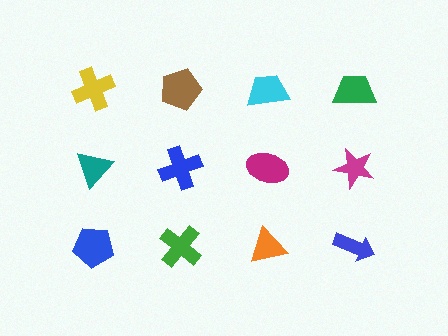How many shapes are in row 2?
4 shapes.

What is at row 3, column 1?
A blue pentagon.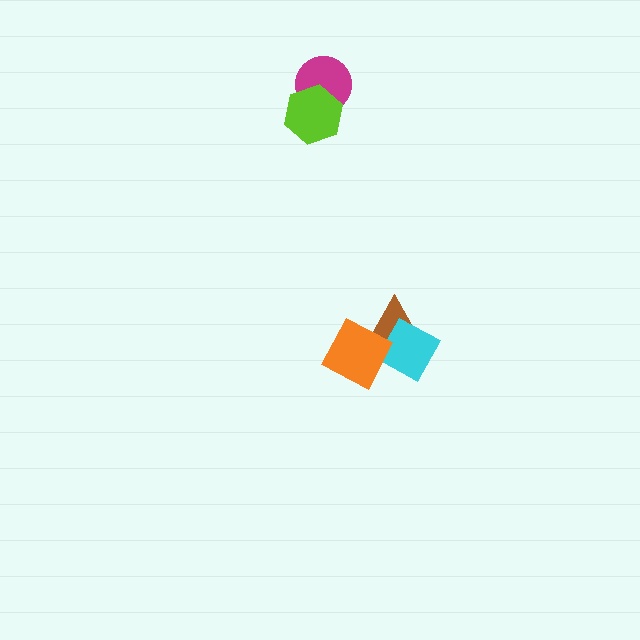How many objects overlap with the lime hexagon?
1 object overlaps with the lime hexagon.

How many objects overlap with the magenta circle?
1 object overlaps with the magenta circle.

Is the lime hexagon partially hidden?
No, no other shape covers it.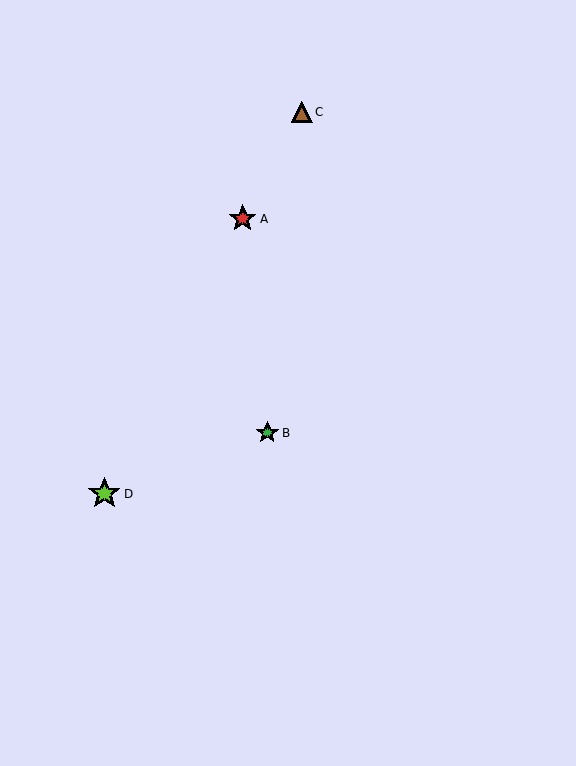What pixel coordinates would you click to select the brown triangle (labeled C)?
Click at (302, 112) to select the brown triangle C.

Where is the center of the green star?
The center of the green star is at (267, 433).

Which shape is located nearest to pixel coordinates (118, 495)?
The lime star (labeled D) at (104, 494) is nearest to that location.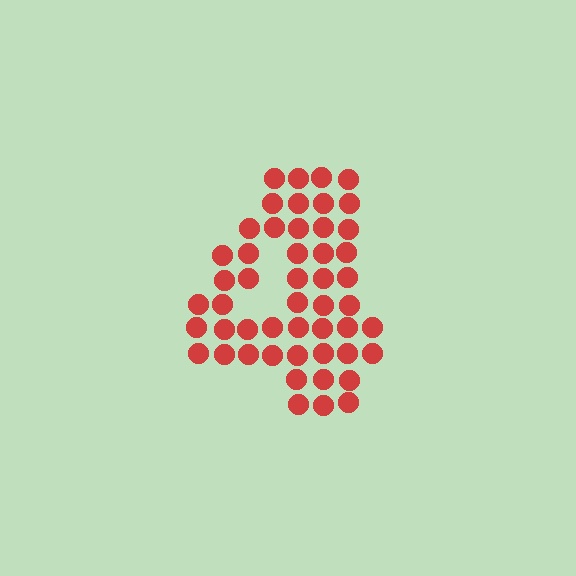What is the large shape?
The large shape is the digit 4.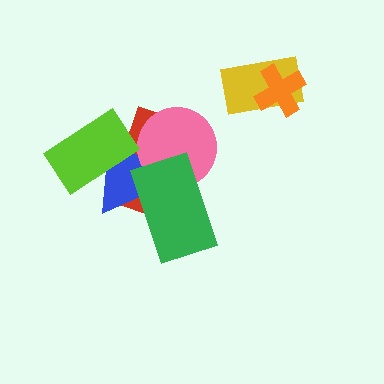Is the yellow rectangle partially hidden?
Yes, it is partially covered by another shape.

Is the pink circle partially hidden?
Yes, it is partially covered by another shape.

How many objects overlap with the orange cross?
1 object overlaps with the orange cross.